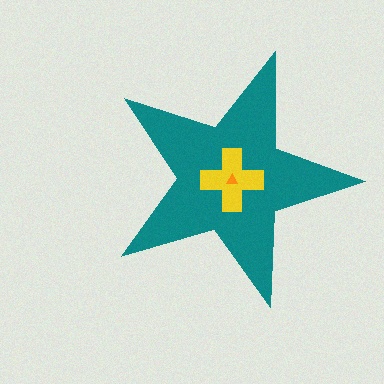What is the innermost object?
The orange triangle.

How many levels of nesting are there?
3.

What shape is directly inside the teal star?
The yellow cross.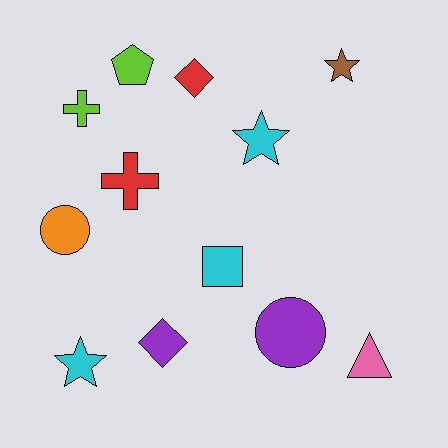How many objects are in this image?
There are 12 objects.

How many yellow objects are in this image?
There are no yellow objects.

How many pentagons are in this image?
There is 1 pentagon.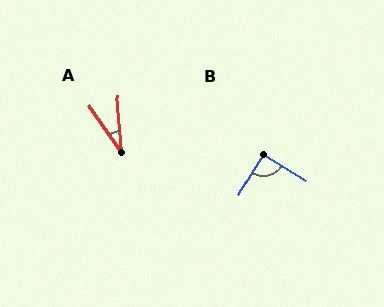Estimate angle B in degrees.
Approximately 89 degrees.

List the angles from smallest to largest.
A (30°), B (89°).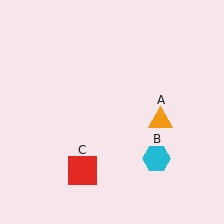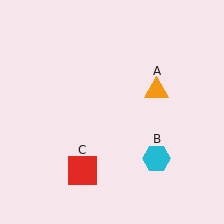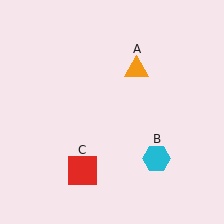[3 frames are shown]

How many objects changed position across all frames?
1 object changed position: orange triangle (object A).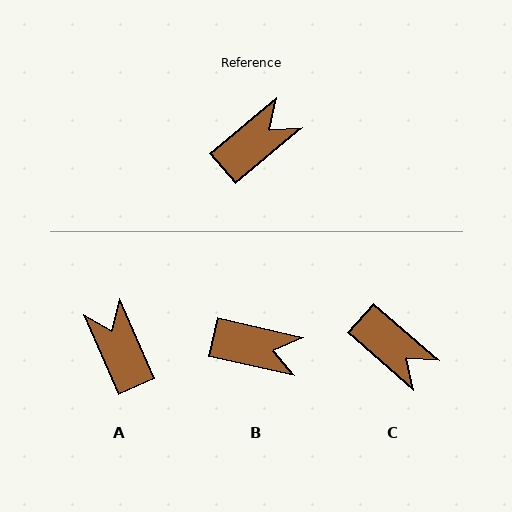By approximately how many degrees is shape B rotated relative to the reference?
Approximately 53 degrees clockwise.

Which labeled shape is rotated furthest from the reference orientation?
C, about 81 degrees away.